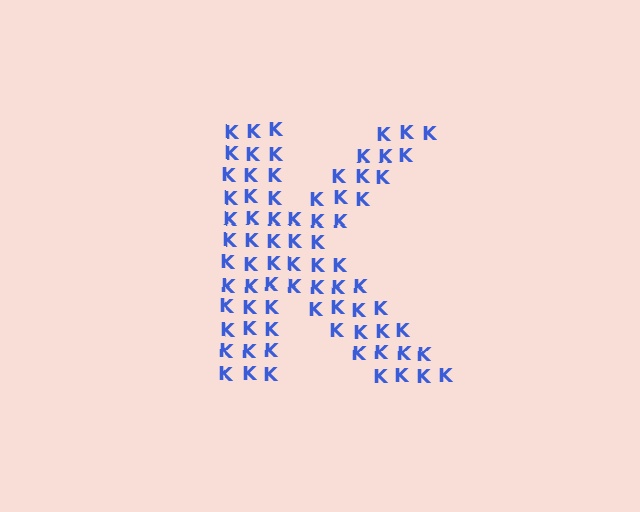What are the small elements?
The small elements are letter K's.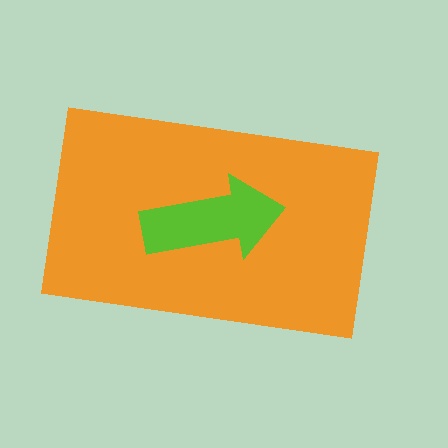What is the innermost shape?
The lime arrow.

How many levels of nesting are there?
2.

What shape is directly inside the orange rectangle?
The lime arrow.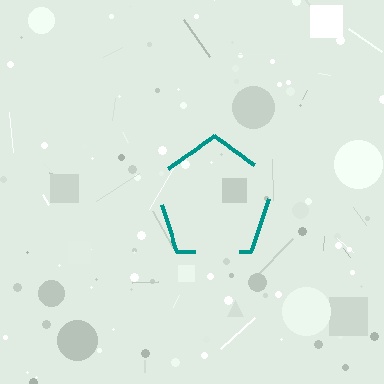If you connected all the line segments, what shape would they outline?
They would outline a pentagon.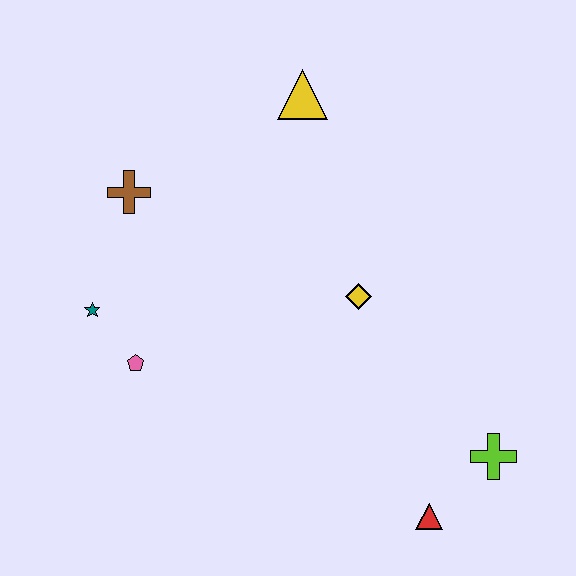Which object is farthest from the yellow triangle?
The red triangle is farthest from the yellow triangle.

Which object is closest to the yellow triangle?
The brown cross is closest to the yellow triangle.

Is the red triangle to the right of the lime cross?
No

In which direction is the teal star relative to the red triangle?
The teal star is to the left of the red triangle.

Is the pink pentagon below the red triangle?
No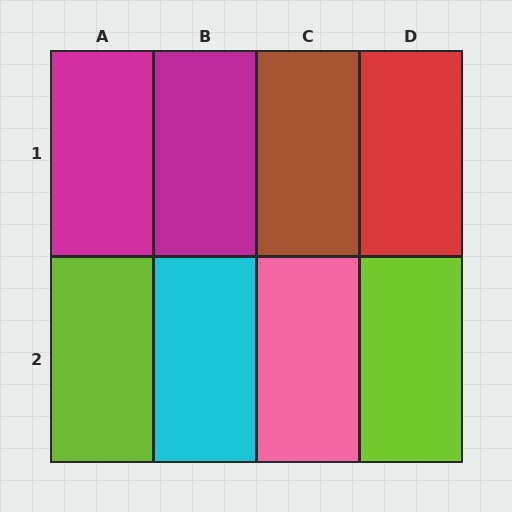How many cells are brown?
1 cell is brown.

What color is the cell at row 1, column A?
Magenta.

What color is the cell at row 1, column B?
Magenta.